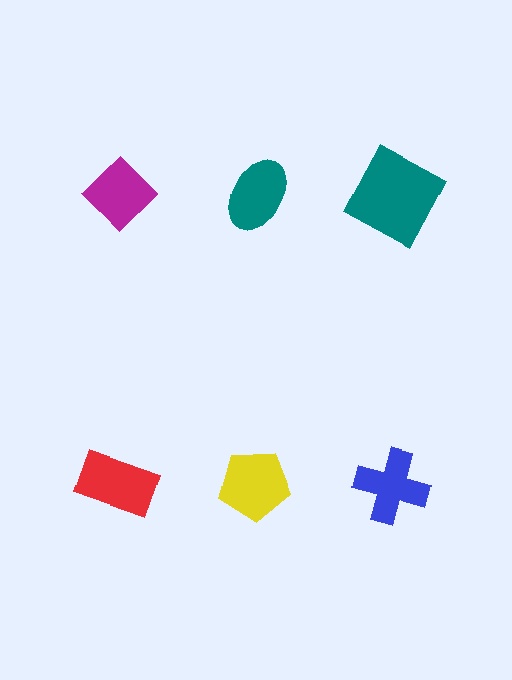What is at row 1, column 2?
A teal ellipse.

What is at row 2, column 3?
A blue cross.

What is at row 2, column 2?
A yellow pentagon.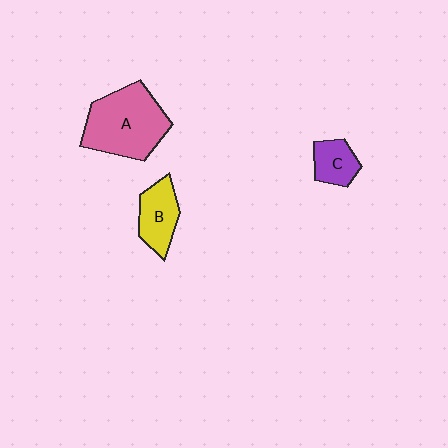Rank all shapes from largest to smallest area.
From largest to smallest: A (pink), B (yellow), C (purple).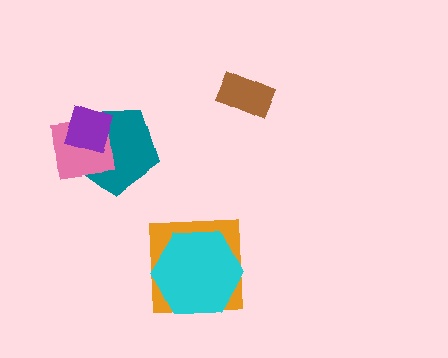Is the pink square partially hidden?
Yes, it is partially covered by another shape.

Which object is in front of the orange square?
The cyan hexagon is in front of the orange square.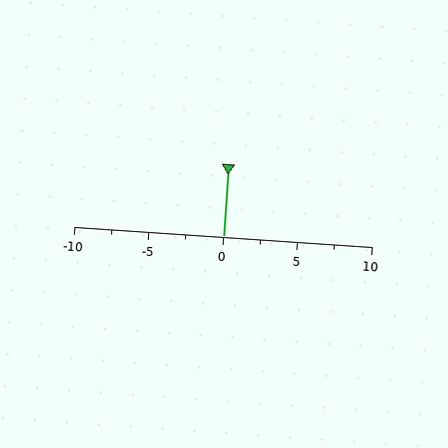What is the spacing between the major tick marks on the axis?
The major ticks are spaced 5 apart.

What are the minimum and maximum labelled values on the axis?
The axis runs from -10 to 10.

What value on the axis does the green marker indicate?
The marker indicates approximately 0.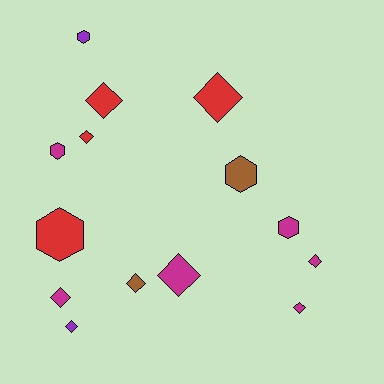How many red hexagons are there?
There is 1 red hexagon.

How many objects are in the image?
There are 14 objects.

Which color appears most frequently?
Magenta, with 6 objects.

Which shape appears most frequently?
Diamond, with 9 objects.